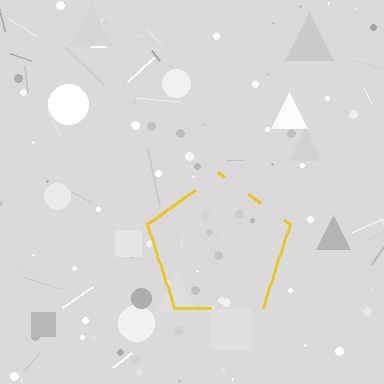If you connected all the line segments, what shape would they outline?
They would outline a pentagon.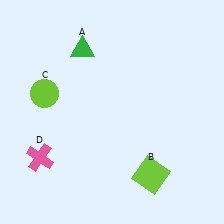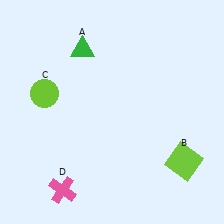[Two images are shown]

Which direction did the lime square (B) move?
The lime square (B) moved right.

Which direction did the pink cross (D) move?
The pink cross (D) moved down.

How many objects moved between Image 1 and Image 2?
2 objects moved between the two images.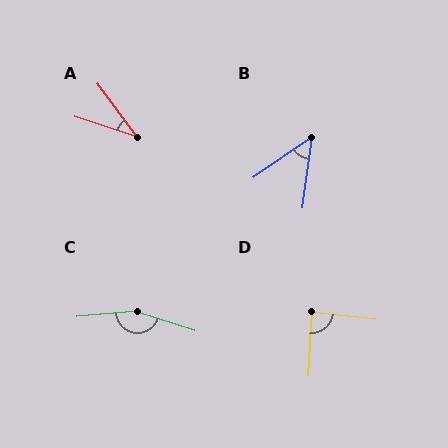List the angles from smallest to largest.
A (35°), B (48°), D (87°), C (157°).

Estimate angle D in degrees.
Approximately 87 degrees.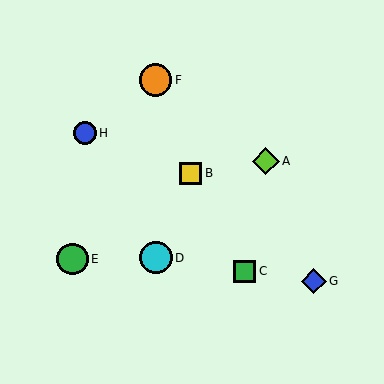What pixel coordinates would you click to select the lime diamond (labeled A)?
Click at (266, 161) to select the lime diamond A.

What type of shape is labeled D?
Shape D is a cyan circle.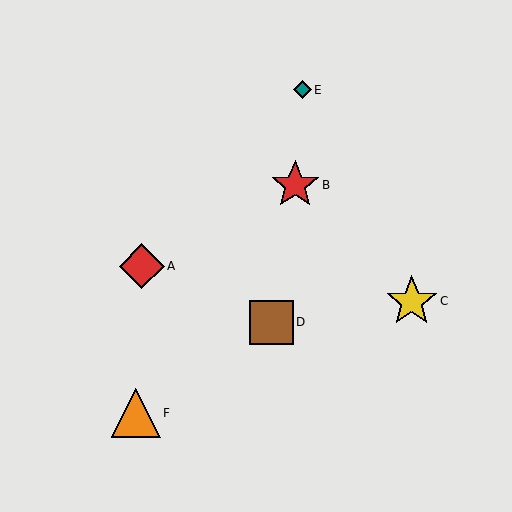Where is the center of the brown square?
The center of the brown square is at (271, 322).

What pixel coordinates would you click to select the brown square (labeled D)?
Click at (271, 322) to select the brown square D.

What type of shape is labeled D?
Shape D is a brown square.